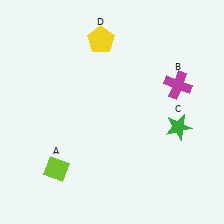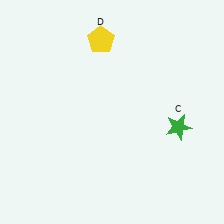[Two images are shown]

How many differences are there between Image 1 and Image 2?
There are 2 differences between the two images.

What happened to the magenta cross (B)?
The magenta cross (B) was removed in Image 2. It was in the top-right area of Image 1.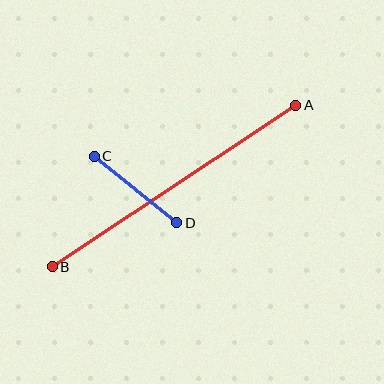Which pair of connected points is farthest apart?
Points A and B are farthest apart.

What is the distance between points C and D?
The distance is approximately 106 pixels.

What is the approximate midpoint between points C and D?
The midpoint is at approximately (136, 189) pixels.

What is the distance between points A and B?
The distance is approximately 292 pixels.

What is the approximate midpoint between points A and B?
The midpoint is at approximately (174, 186) pixels.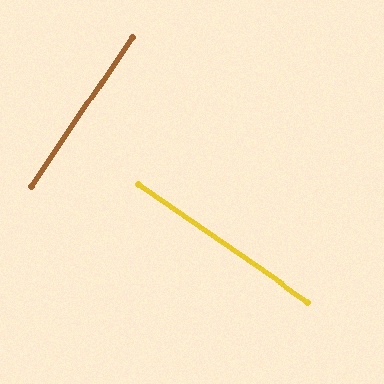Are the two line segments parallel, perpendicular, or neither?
Perpendicular — they meet at approximately 89°.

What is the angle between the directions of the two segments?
Approximately 89 degrees.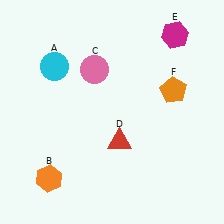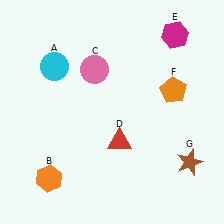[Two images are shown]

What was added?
A brown star (G) was added in Image 2.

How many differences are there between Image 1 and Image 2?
There is 1 difference between the two images.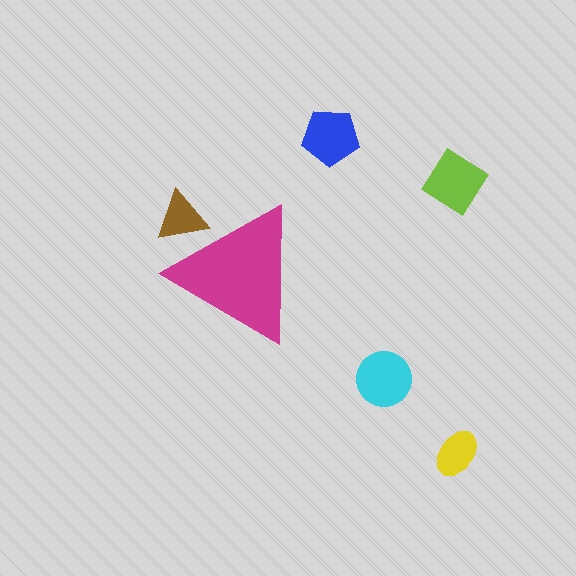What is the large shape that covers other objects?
A magenta triangle.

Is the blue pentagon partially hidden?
No, the blue pentagon is fully visible.